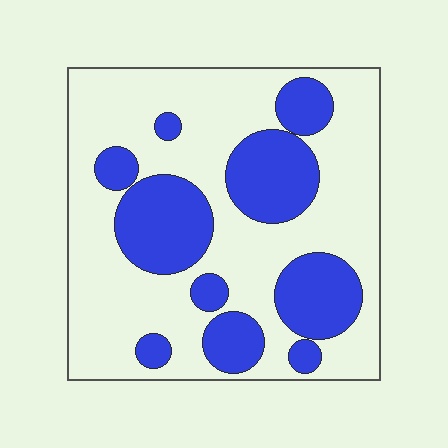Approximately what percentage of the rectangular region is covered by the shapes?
Approximately 35%.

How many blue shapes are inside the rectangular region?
10.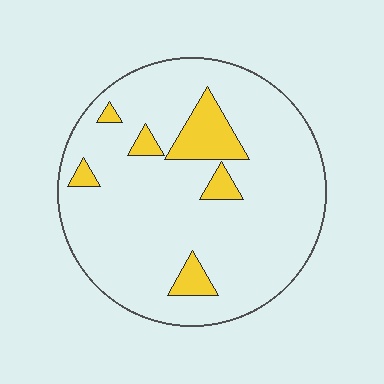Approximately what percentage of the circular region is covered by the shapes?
Approximately 10%.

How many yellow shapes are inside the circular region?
6.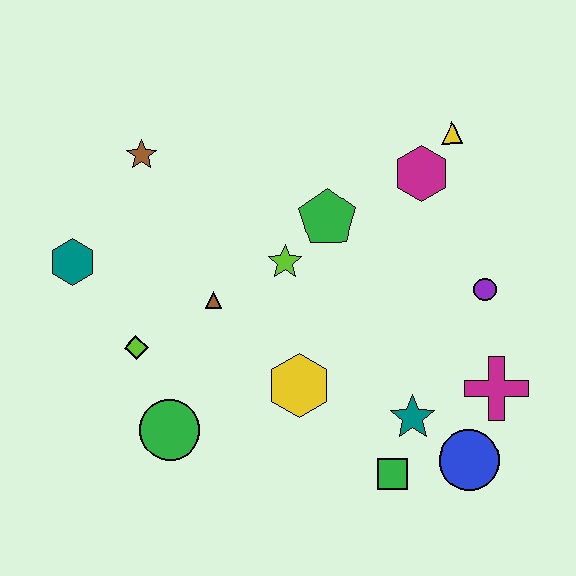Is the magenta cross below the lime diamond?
Yes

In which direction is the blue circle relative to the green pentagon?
The blue circle is below the green pentagon.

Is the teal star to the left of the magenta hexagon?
Yes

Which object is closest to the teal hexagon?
The lime diamond is closest to the teal hexagon.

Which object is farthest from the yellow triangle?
The green circle is farthest from the yellow triangle.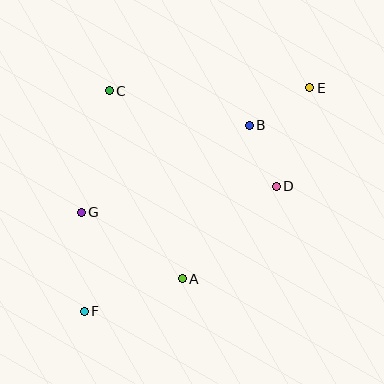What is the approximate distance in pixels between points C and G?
The distance between C and G is approximately 125 pixels.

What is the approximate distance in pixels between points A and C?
The distance between A and C is approximately 202 pixels.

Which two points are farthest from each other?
Points E and F are farthest from each other.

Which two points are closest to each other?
Points B and D are closest to each other.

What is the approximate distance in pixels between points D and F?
The distance between D and F is approximately 229 pixels.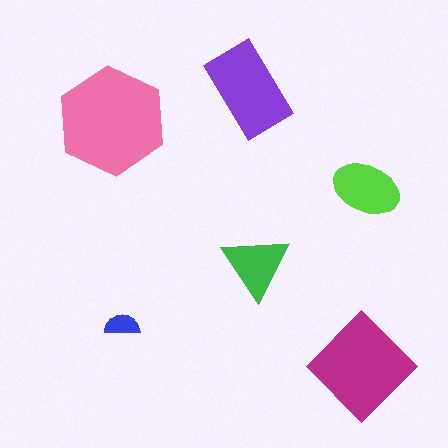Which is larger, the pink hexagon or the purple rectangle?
The pink hexagon.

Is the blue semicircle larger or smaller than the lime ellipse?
Smaller.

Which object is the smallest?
The blue semicircle.